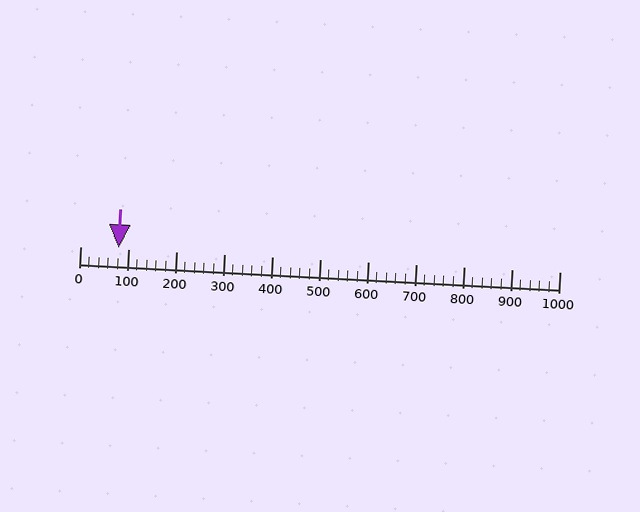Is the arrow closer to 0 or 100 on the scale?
The arrow is closer to 100.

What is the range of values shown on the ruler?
The ruler shows values from 0 to 1000.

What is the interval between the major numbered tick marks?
The major tick marks are spaced 100 units apart.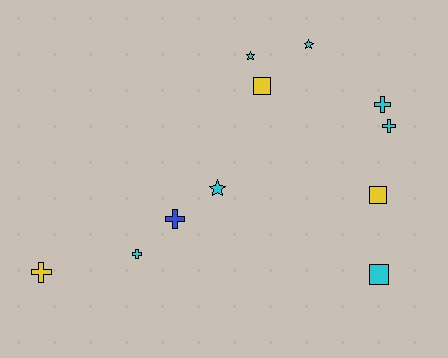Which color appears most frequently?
Cyan, with 7 objects.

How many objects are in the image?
There are 11 objects.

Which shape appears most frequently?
Cross, with 5 objects.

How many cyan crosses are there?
There are 3 cyan crosses.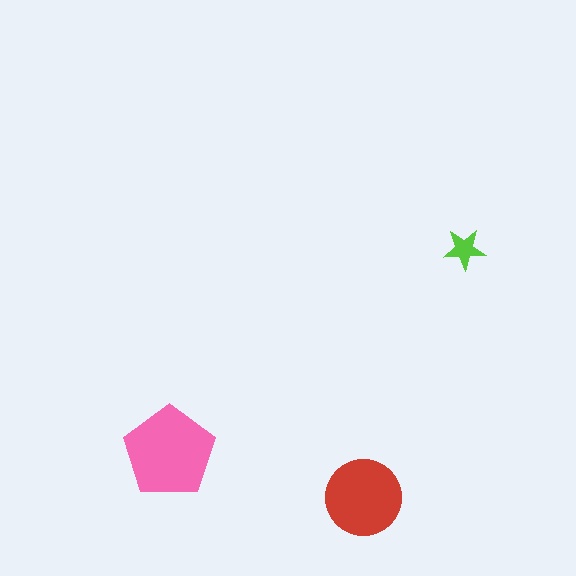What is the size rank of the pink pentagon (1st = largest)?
1st.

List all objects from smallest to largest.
The lime star, the red circle, the pink pentagon.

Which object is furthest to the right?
The lime star is rightmost.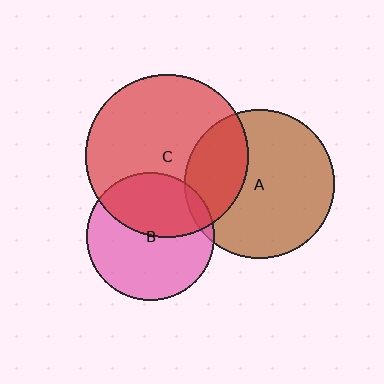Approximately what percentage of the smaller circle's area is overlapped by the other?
Approximately 30%.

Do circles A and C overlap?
Yes.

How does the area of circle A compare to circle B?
Approximately 1.4 times.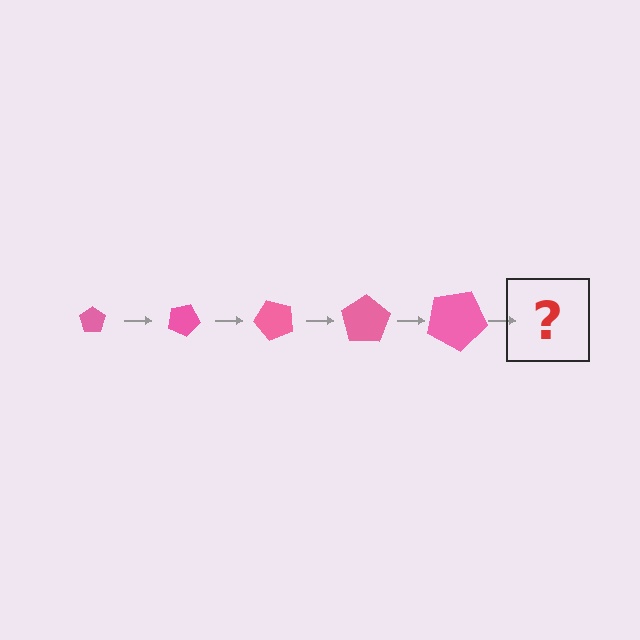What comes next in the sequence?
The next element should be a pentagon, larger than the previous one and rotated 125 degrees from the start.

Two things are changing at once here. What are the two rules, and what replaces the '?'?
The two rules are that the pentagon grows larger each step and it rotates 25 degrees each step. The '?' should be a pentagon, larger than the previous one and rotated 125 degrees from the start.